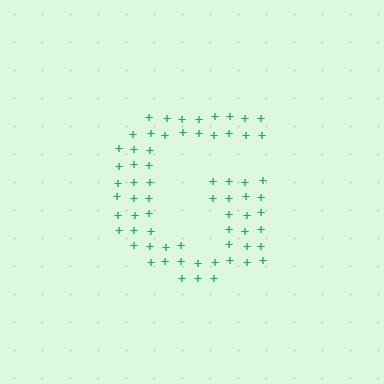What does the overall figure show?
The overall figure shows the letter G.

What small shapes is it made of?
It is made of small plus signs.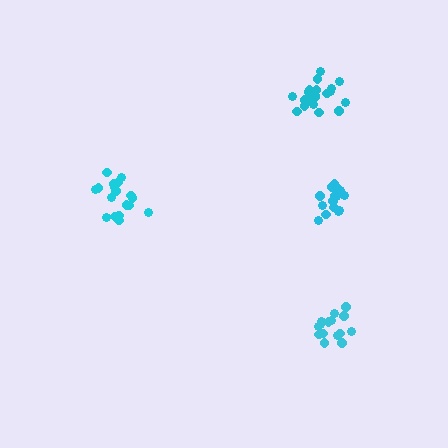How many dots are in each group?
Group 1: 18 dots, Group 2: 18 dots, Group 3: 20 dots, Group 4: 15 dots (71 total).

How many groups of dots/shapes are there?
There are 4 groups.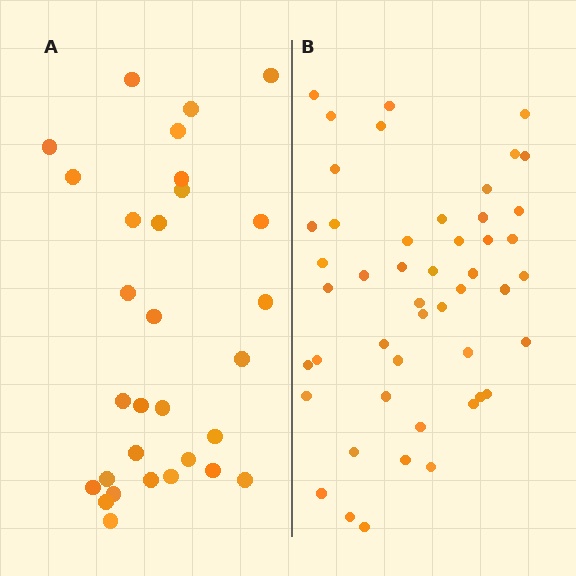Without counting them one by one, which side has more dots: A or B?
Region B (the right region) has more dots.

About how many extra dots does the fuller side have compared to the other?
Region B has approximately 20 more dots than region A.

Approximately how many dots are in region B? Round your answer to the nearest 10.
About 50 dots. (The exact count is 48, which rounds to 50.)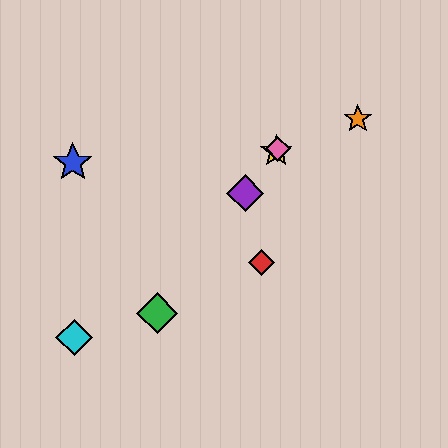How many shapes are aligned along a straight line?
4 shapes (the green diamond, the yellow star, the purple diamond, the pink diamond) are aligned along a straight line.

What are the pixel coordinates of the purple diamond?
The purple diamond is at (245, 193).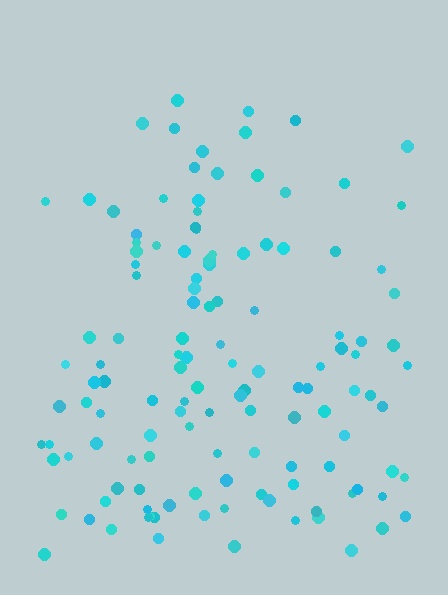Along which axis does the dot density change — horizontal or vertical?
Vertical.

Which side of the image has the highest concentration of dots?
The bottom.